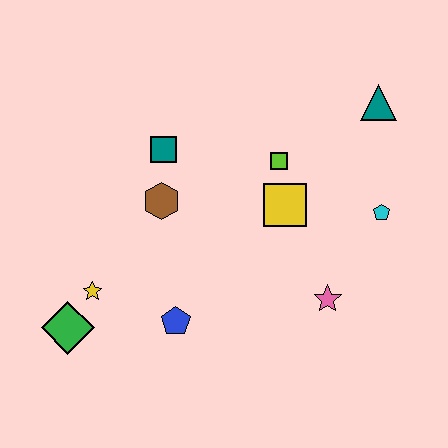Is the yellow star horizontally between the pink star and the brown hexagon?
No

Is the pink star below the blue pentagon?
No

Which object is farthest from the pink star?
The green diamond is farthest from the pink star.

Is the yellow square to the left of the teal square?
No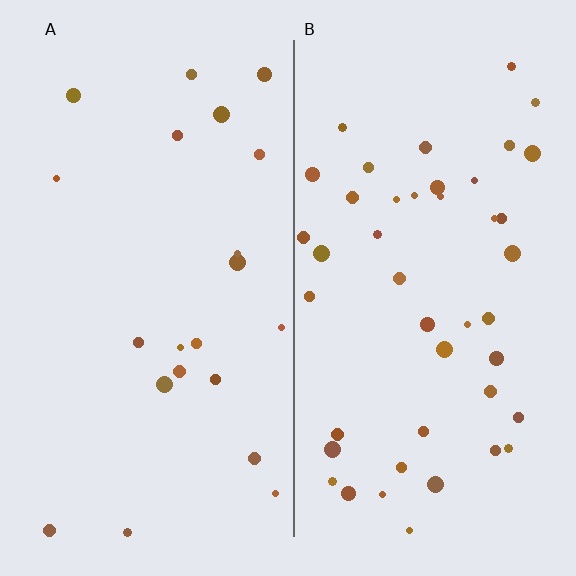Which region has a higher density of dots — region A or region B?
B (the right).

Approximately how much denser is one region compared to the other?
Approximately 2.1× — region B over region A.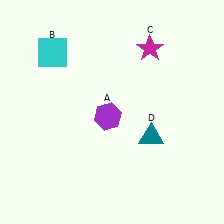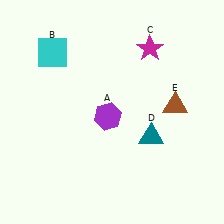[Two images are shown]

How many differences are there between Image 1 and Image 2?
There is 1 difference between the two images.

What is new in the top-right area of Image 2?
A brown triangle (E) was added in the top-right area of Image 2.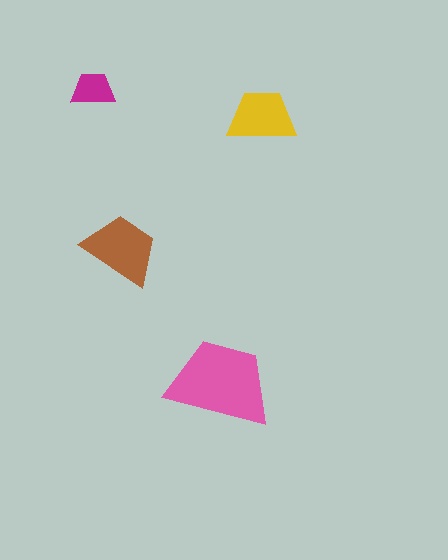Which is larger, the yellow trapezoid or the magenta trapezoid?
The yellow one.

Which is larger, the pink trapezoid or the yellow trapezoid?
The pink one.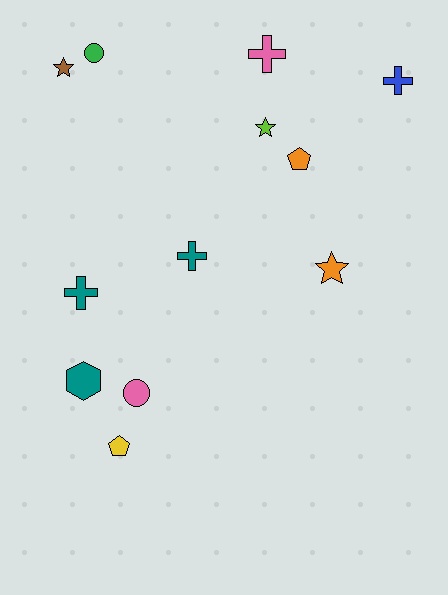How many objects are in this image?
There are 12 objects.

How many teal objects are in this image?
There are 3 teal objects.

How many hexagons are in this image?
There is 1 hexagon.